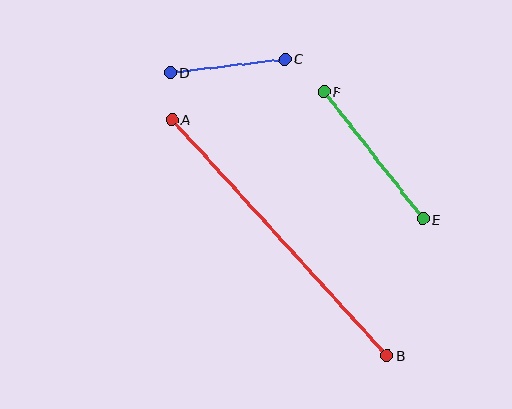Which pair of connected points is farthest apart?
Points A and B are farthest apart.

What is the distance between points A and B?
The distance is approximately 319 pixels.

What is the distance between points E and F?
The distance is approximately 161 pixels.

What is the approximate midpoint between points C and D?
The midpoint is at approximately (228, 66) pixels.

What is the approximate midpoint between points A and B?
The midpoint is at approximately (279, 237) pixels.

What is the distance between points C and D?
The distance is approximately 115 pixels.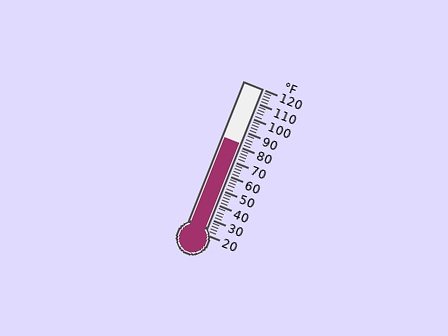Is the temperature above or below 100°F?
The temperature is below 100°F.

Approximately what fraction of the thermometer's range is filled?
The thermometer is filled to approximately 60% of its range.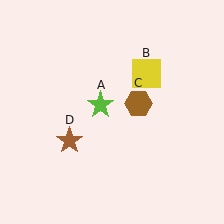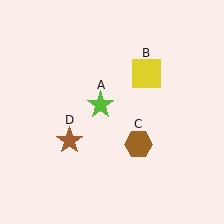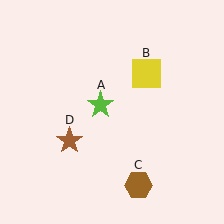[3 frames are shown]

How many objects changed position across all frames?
1 object changed position: brown hexagon (object C).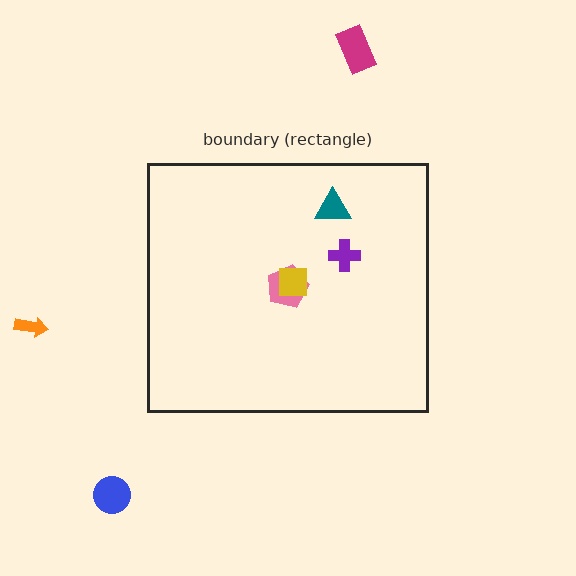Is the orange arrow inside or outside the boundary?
Outside.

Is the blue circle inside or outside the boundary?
Outside.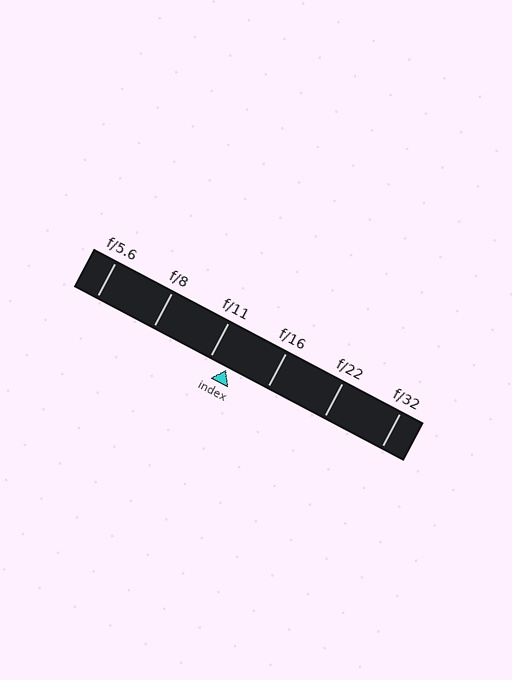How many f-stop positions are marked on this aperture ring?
There are 6 f-stop positions marked.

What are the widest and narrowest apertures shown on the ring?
The widest aperture shown is f/5.6 and the narrowest is f/32.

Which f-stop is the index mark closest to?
The index mark is closest to f/11.